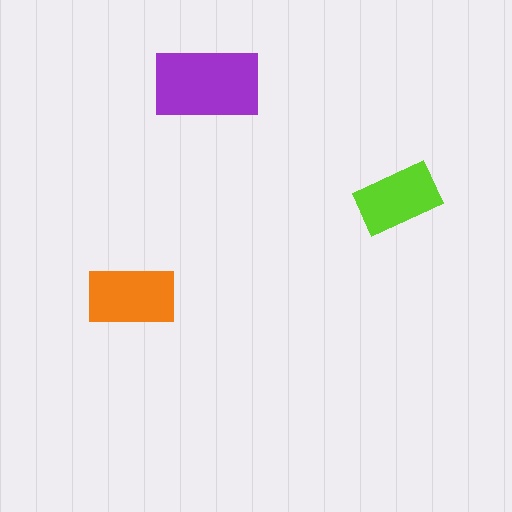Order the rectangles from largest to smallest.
the purple one, the orange one, the lime one.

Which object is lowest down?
The orange rectangle is bottommost.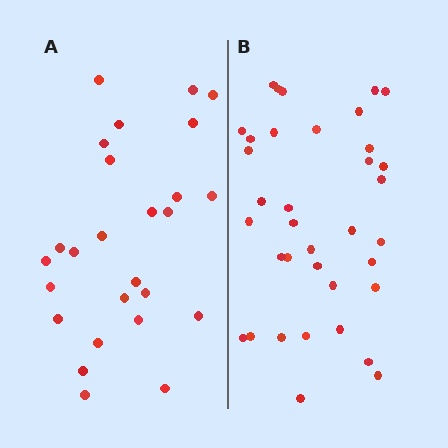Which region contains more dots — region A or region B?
Region B (the right region) has more dots.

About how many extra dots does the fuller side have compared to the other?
Region B has roughly 10 or so more dots than region A.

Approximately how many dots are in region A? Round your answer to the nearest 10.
About 30 dots. (The exact count is 26, which rounds to 30.)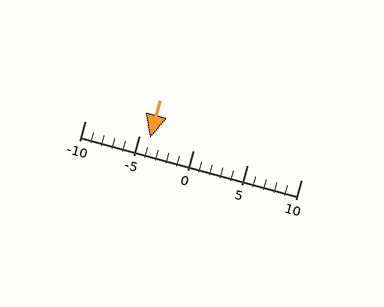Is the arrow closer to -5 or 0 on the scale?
The arrow is closer to -5.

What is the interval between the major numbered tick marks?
The major tick marks are spaced 5 units apart.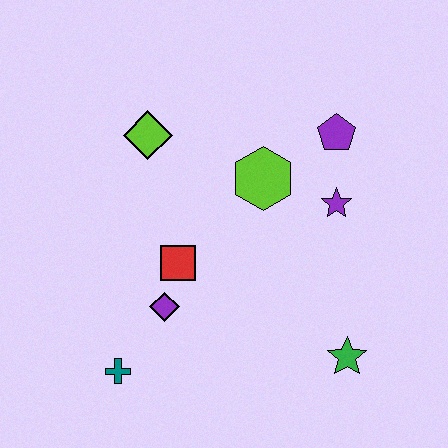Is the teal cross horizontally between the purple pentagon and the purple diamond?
No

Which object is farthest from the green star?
The lime diamond is farthest from the green star.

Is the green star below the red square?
Yes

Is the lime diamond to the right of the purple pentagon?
No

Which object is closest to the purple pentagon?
The purple star is closest to the purple pentagon.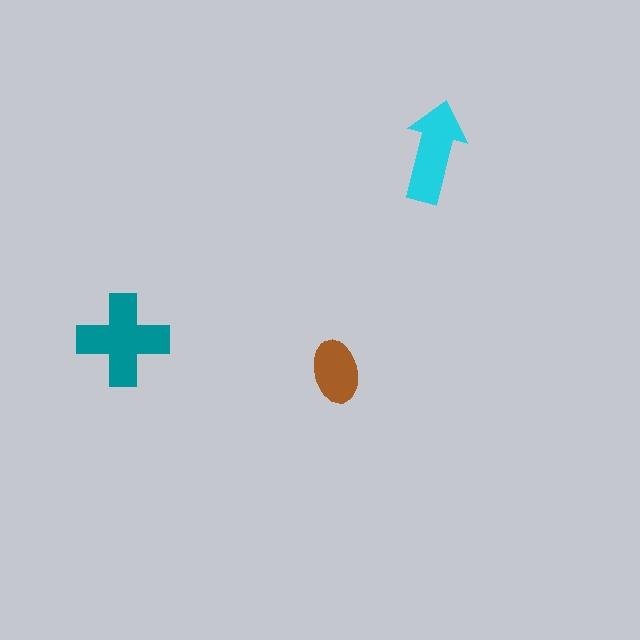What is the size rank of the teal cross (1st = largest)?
1st.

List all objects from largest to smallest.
The teal cross, the cyan arrow, the brown ellipse.